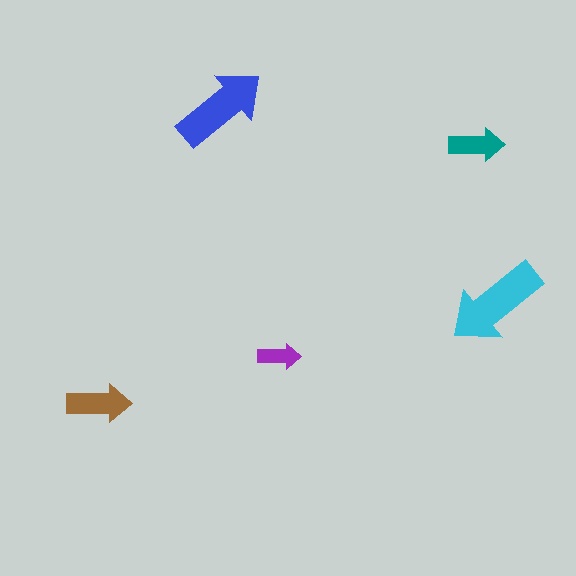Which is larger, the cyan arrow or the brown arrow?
The cyan one.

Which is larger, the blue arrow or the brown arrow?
The blue one.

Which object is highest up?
The blue arrow is topmost.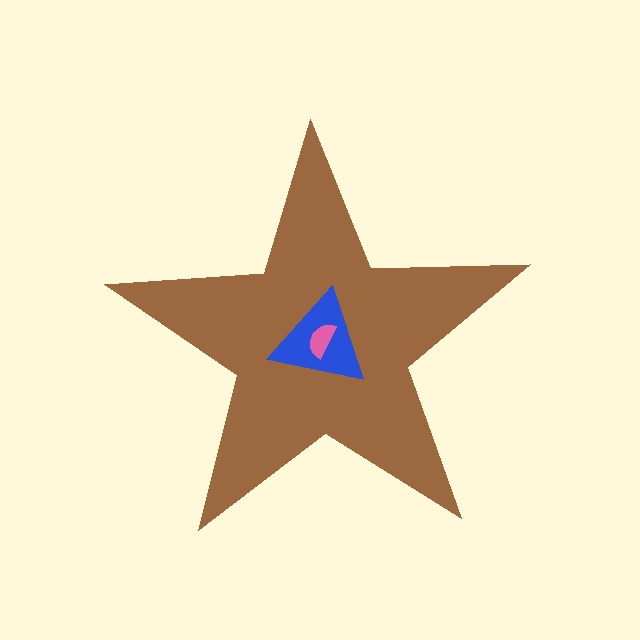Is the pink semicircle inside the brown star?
Yes.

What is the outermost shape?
The brown star.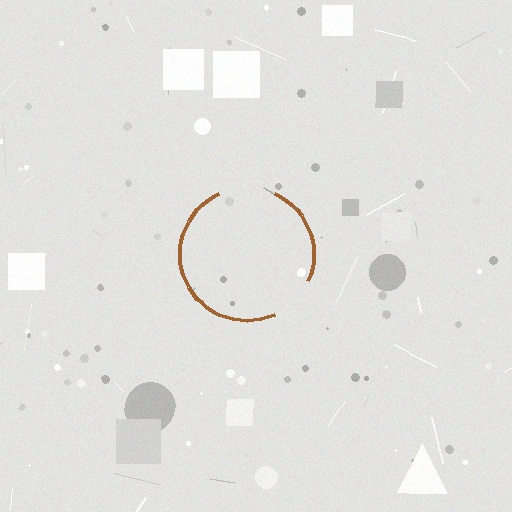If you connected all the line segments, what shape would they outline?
They would outline a circle.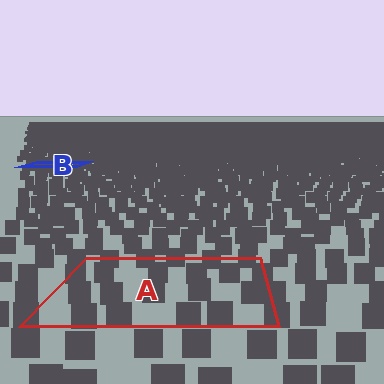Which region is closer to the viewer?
Region A is closer. The texture elements there are larger and more spread out.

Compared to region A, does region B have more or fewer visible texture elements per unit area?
Region B has more texture elements per unit area — they are packed more densely because it is farther away.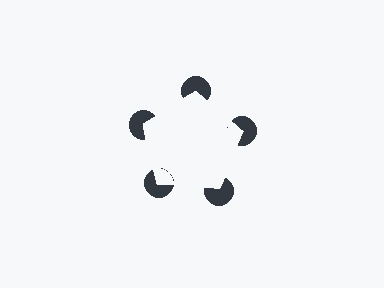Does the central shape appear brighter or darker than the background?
It typically appears slightly brighter than the background, even though no actual brightness change is drawn.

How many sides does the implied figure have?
5 sides.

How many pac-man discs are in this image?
There are 5 — one at each vertex of the illusory pentagon.